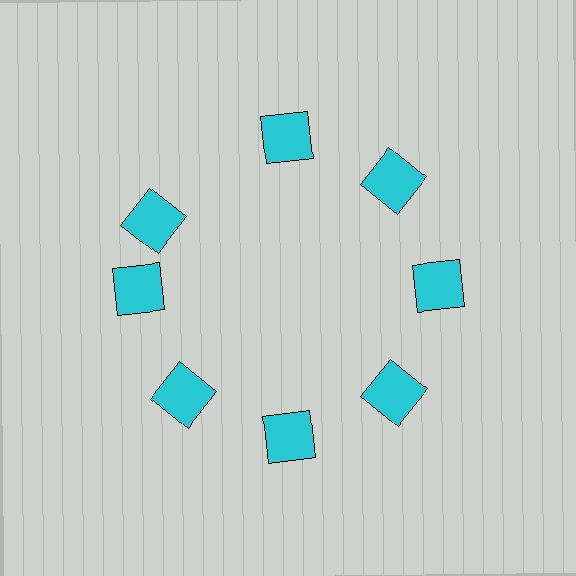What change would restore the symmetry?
The symmetry would be restored by rotating it back into even spacing with its neighbors so that all 8 squares sit at equal angles and equal distance from the center.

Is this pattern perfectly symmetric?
No. The 8 cyan squares are arranged in a ring, but one element near the 10 o'clock position is rotated out of alignment along the ring, breaking the 8-fold rotational symmetry.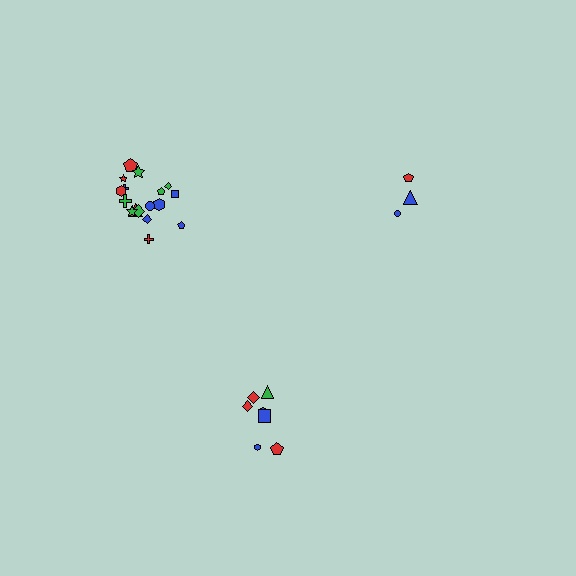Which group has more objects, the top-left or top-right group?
The top-left group.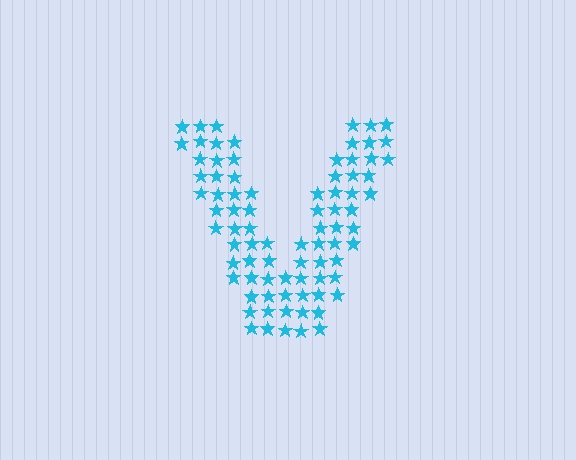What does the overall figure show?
The overall figure shows the letter V.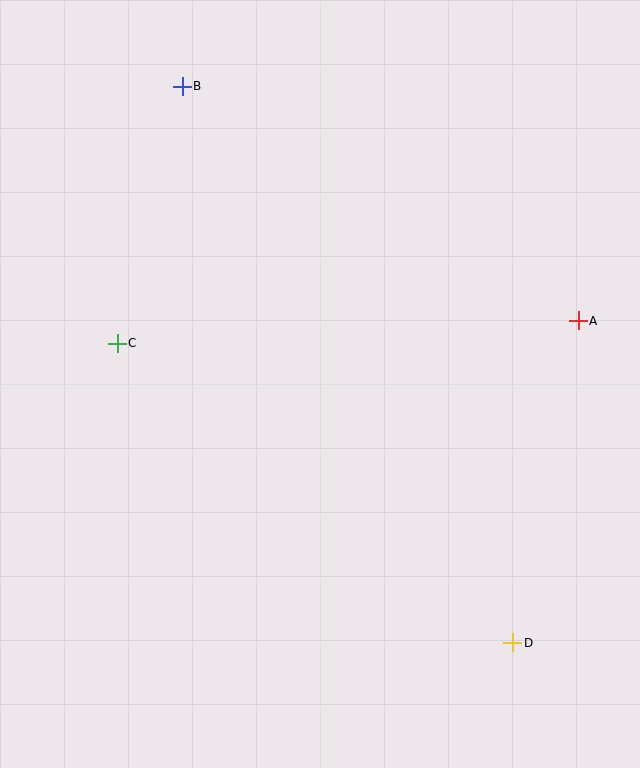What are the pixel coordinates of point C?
Point C is at (117, 343).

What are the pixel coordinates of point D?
Point D is at (513, 643).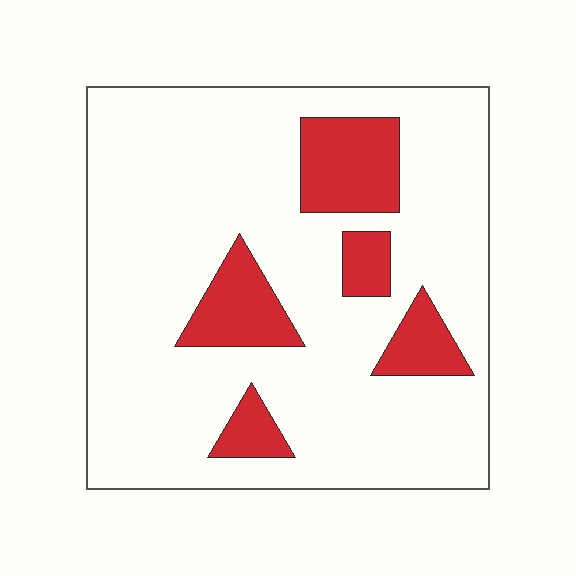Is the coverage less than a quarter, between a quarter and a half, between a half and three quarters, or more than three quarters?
Less than a quarter.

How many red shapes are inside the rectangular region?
5.